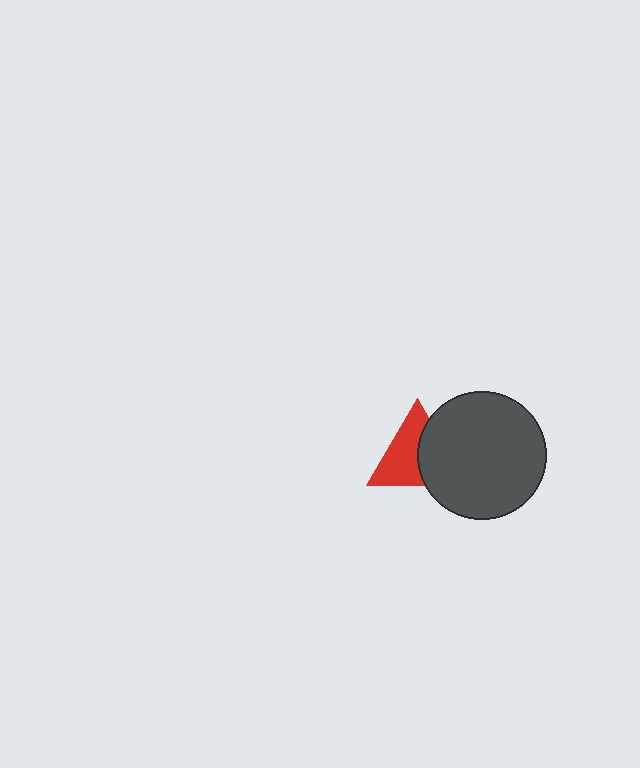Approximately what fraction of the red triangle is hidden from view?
Roughly 43% of the red triangle is hidden behind the dark gray circle.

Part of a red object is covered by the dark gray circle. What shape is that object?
It is a triangle.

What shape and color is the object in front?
The object in front is a dark gray circle.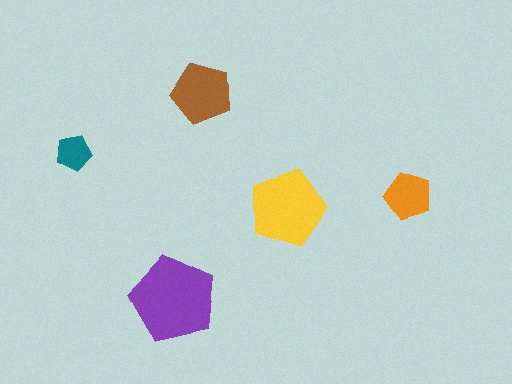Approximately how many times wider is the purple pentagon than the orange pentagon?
About 2 times wider.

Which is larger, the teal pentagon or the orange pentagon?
The orange one.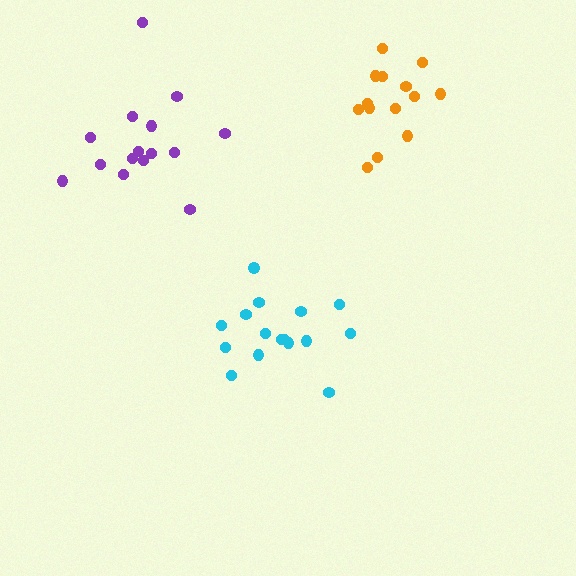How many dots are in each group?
Group 1: 15 dots, Group 2: 14 dots, Group 3: 16 dots (45 total).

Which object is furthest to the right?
The orange cluster is rightmost.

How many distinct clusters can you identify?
There are 3 distinct clusters.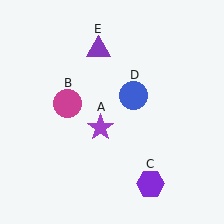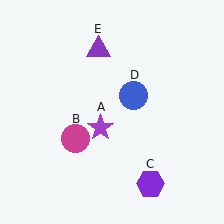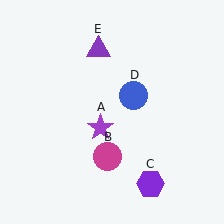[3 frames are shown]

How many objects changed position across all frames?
1 object changed position: magenta circle (object B).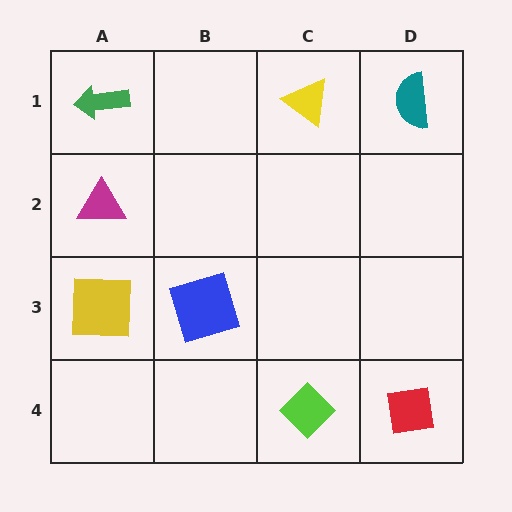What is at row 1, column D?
A teal semicircle.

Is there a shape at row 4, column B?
No, that cell is empty.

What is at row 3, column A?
A yellow square.